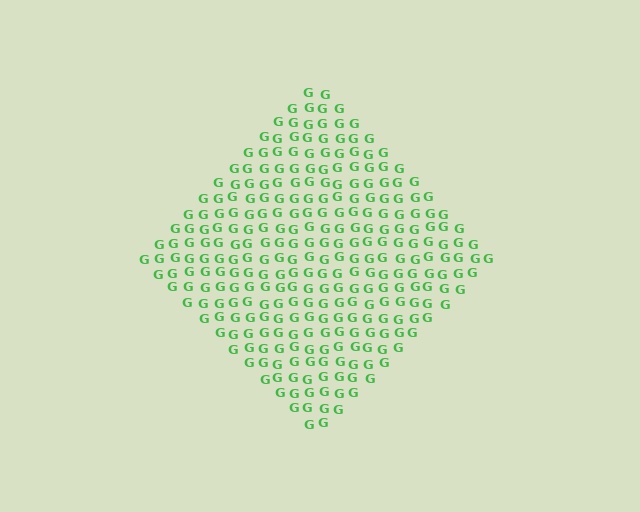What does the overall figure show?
The overall figure shows a diamond.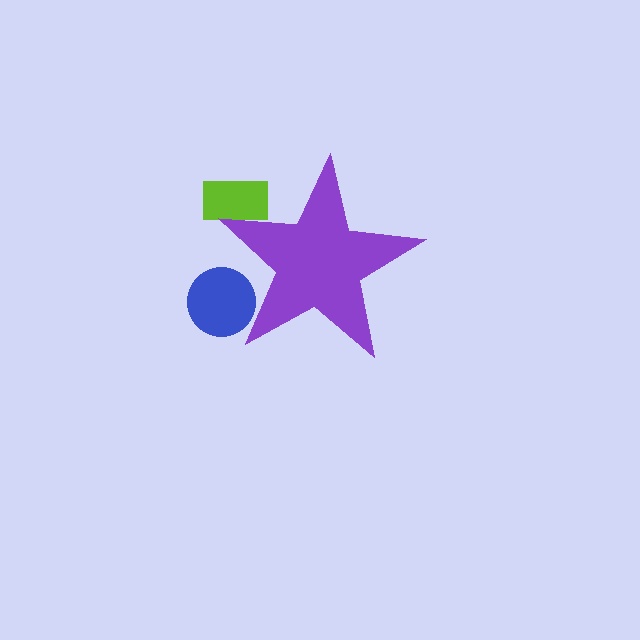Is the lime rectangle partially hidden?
Yes, the lime rectangle is partially hidden behind the purple star.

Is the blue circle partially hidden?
Yes, the blue circle is partially hidden behind the purple star.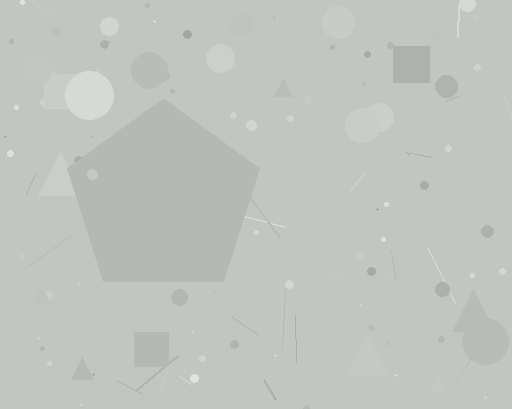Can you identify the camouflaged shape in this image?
The camouflaged shape is a pentagon.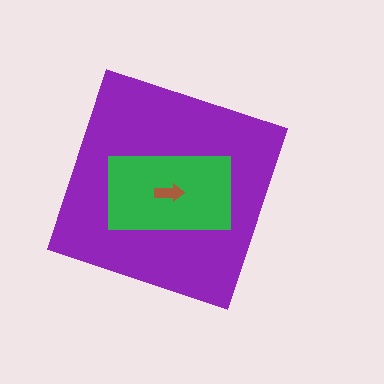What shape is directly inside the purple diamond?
The green rectangle.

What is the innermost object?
The brown arrow.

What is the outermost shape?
The purple diamond.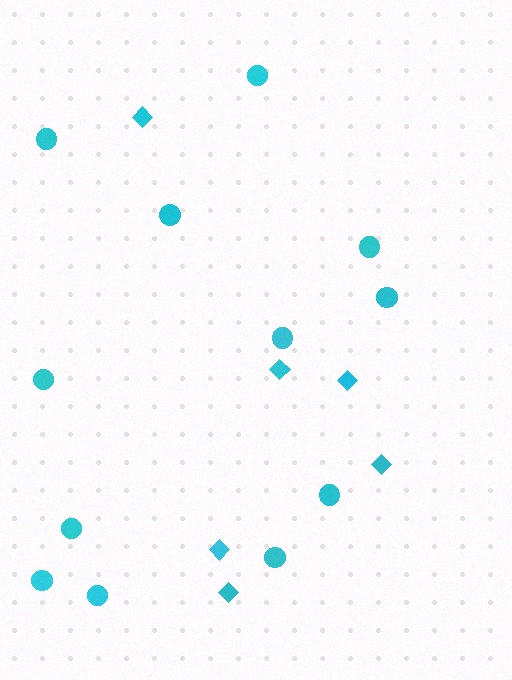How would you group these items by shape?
There are 2 groups: one group of diamonds (6) and one group of circles (12).